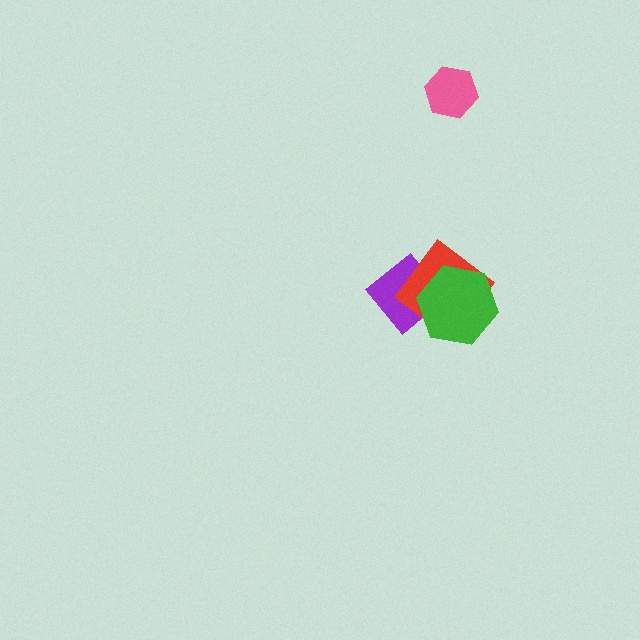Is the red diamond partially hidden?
Yes, it is partially covered by another shape.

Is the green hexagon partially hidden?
No, no other shape covers it.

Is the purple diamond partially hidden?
Yes, it is partially covered by another shape.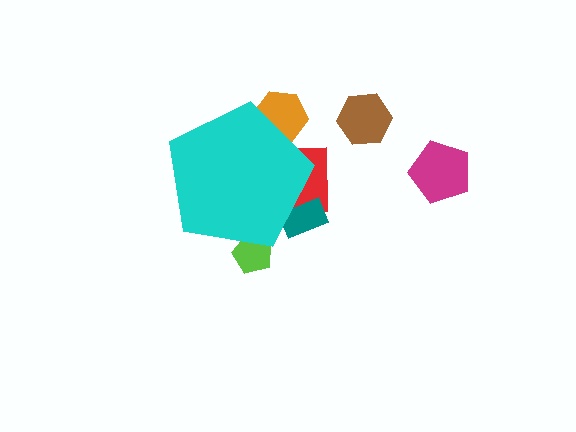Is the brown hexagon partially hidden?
No, the brown hexagon is fully visible.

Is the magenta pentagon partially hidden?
No, the magenta pentagon is fully visible.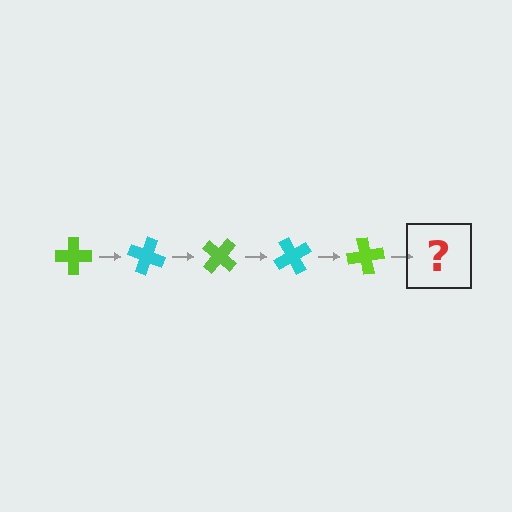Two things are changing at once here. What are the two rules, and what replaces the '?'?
The two rules are that it rotates 20 degrees each step and the color cycles through lime and cyan. The '?' should be a cyan cross, rotated 100 degrees from the start.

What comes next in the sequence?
The next element should be a cyan cross, rotated 100 degrees from the start.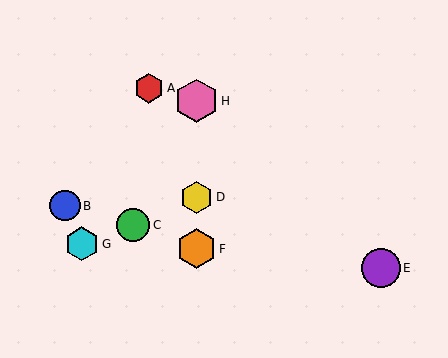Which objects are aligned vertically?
Objects D, F, H are aligned vertically.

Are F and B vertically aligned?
No, F is at x≈197 and B is at x≈65.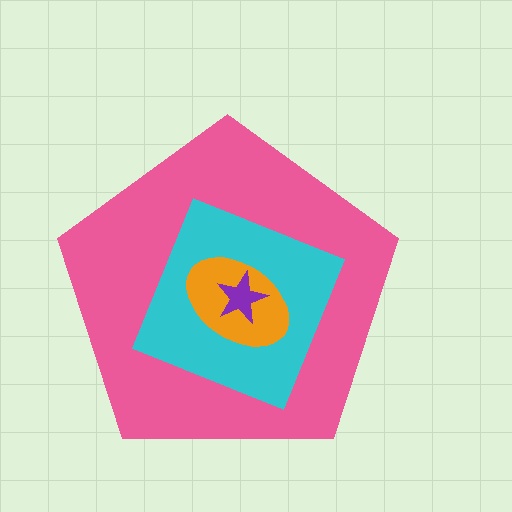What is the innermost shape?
The purple star.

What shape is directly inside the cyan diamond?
The orange ellipse.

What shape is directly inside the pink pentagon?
The cyan diamond.